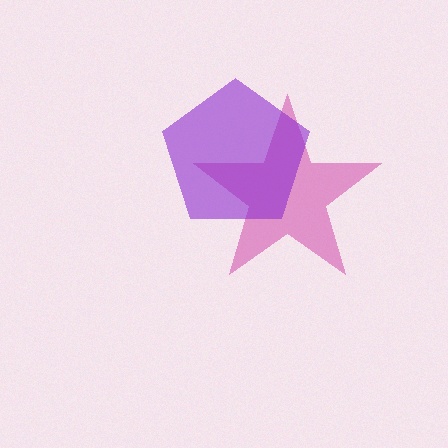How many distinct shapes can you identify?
There are 2 distinct shapes: a magenta star, a purple pentagon.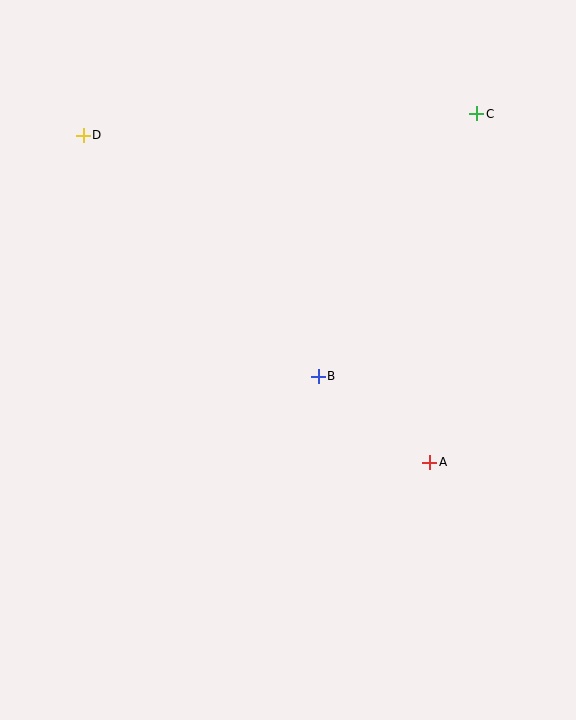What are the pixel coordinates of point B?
Point B is at (318, 376).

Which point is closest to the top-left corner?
Point D is closest to the top-left corner.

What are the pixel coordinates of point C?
Point C is at (477, 114).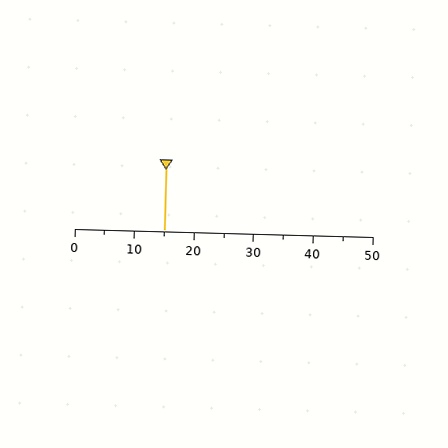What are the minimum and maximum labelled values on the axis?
The axis runs from 0 to 50.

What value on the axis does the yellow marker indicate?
The marker indicates approximately 15.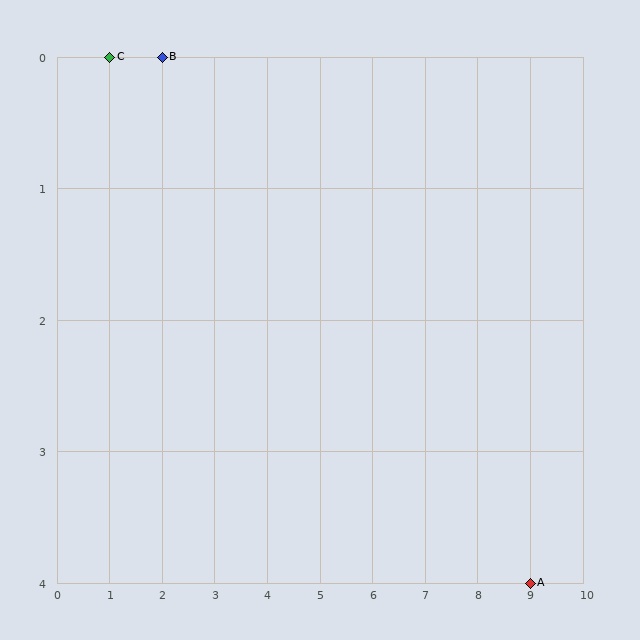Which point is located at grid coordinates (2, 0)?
Point B is at (2, 0).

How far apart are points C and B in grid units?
Points C and B are 1 column apart.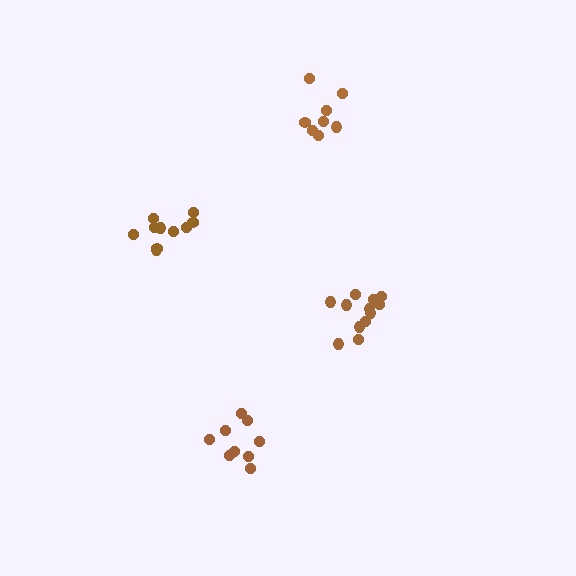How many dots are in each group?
Group 1: 9 dots, Group 2: 12 dots, Group 3: 10 dots, Group 4: 8 dots (39 total).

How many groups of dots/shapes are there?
There are 4 groups.